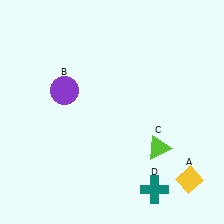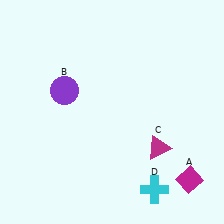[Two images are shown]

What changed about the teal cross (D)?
In Image 1, D is teal. In Image 2, it changed to cyan.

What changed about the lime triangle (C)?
In Image 1, C is lime. In Image 2, it changed to magenta.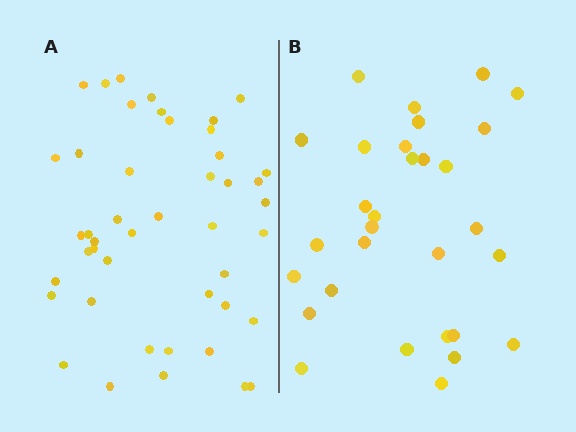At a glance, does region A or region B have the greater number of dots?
Region A (the left region) has more dots.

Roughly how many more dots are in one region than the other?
Region A has approximately 15 more dots than region B.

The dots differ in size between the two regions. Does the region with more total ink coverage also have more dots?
No. Region B has more total ink coverage because its dots are larger, but region A actually contains more individual dots. Total area can be misleading — the number of items is what matters here.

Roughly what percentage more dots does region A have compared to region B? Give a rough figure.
About 50% more.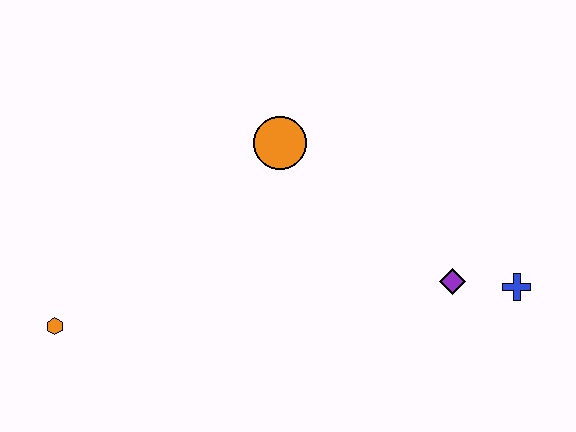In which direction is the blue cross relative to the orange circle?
The blue cross is to the right of the orange circle.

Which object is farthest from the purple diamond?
The orange hexagon is farthest from the purple diamond.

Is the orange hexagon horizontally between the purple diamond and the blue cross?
No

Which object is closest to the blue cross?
The purple diamond is closest to the blue cross.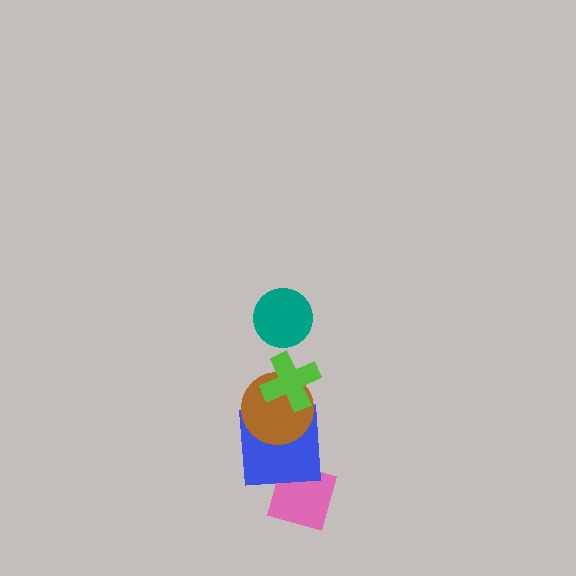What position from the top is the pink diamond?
The pink diamond is 5th from the top.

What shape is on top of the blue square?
The brown circle is on top of the blue square.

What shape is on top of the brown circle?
The lime cross is on top of the brown circle.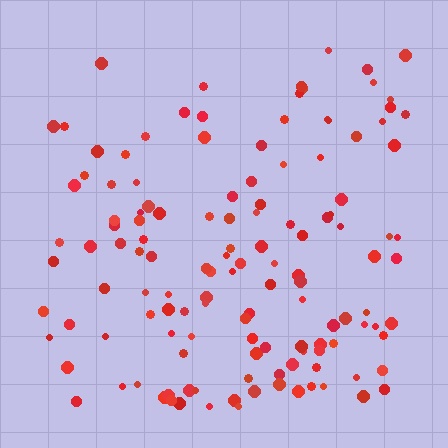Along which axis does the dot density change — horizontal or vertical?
Vertical.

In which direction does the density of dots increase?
From top to bottom, with the bottom side densest.